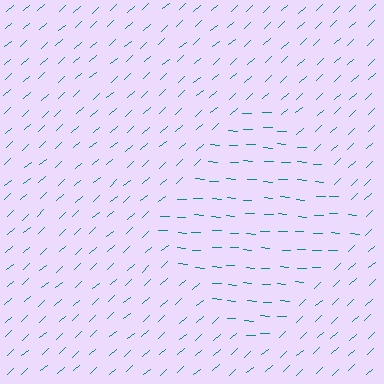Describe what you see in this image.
The image is filled with small teal line segments. A diamond region in the image has lines oriented differently from the surrounding lines, creating a visible texture boundary.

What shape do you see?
I see a diamond.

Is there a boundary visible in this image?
Yes, there is a texture boundary formed by a change in line orientation.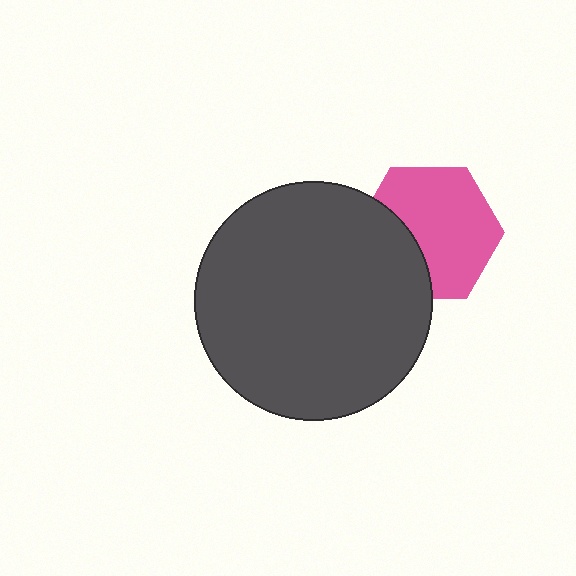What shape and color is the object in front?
The object in front is a dark gray circle.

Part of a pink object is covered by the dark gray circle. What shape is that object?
It is a hexagon.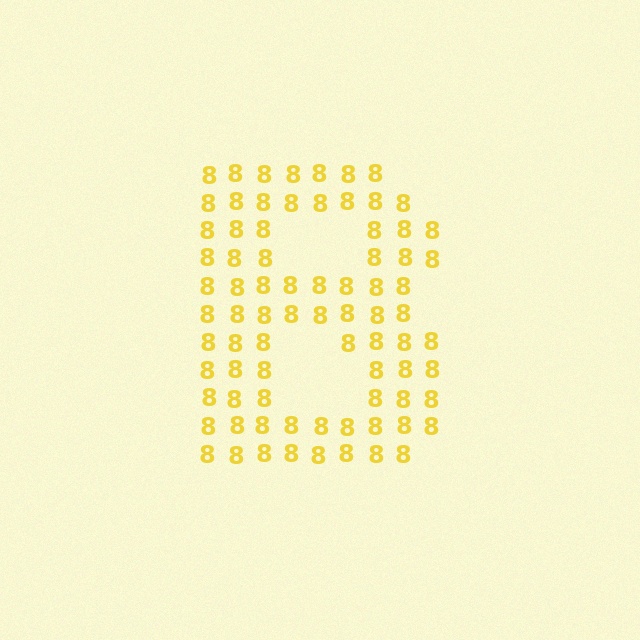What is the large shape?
The large shape is the letter B.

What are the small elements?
The small elements are digit 8's.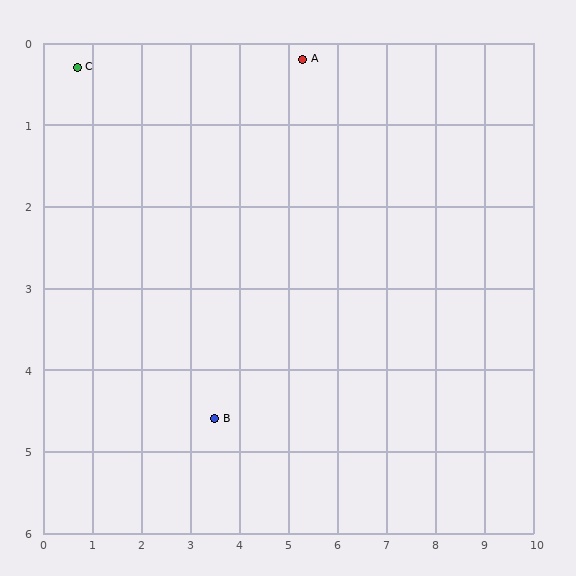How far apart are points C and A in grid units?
Points C and A are about 4.6 grid units apart.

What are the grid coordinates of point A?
Point A is at approximately (5.3, 0.2).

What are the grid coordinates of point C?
Point C is at approximately (0.7, 0.3).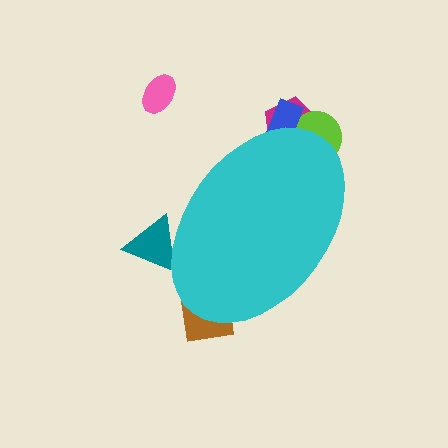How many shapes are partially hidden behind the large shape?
5 shapes are partially hidden.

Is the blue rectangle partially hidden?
Yes, the blue rectangle is partially hidden behind the cyan ellipse.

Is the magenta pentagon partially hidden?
Yes, the magenta pentagon is partially hidden behind the cyan ellipse.